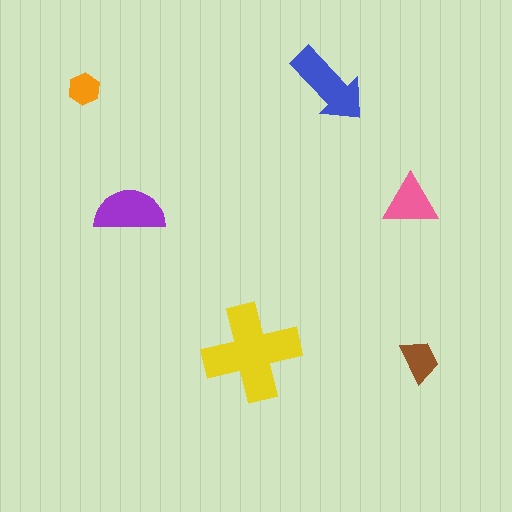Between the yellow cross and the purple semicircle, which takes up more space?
The yellow cross.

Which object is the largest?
The yellow cross.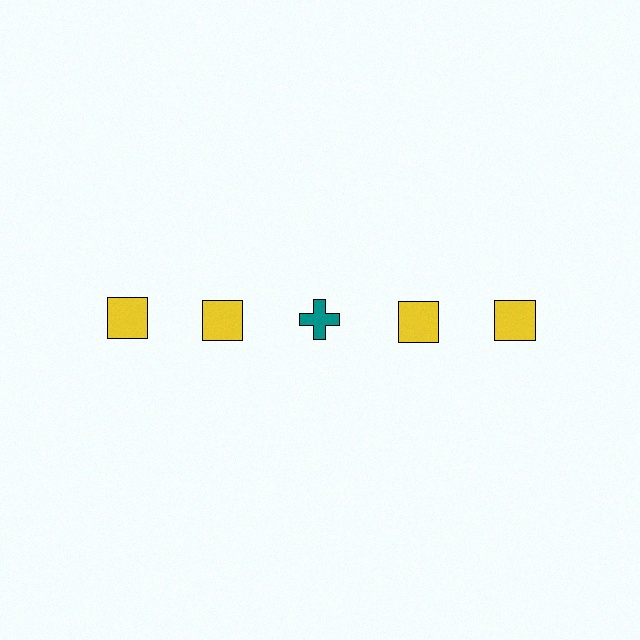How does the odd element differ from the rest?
It differs in both color (teal instead of yellow) and shape (cross instead of square).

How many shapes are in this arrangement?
There are 5 shapes arranged in a grid pattern.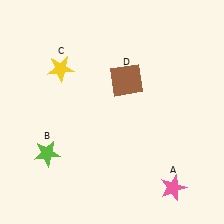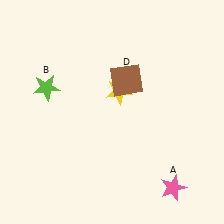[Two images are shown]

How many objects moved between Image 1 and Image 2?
2 objects moved between the two images.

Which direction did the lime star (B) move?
The lime star (B) moved up.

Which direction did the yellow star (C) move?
The yellow star (C) moved right.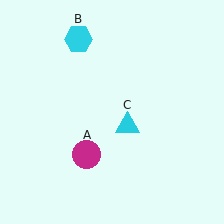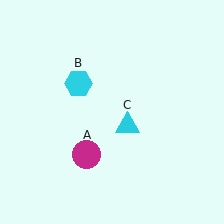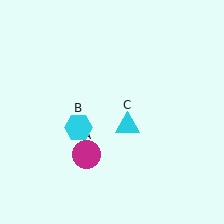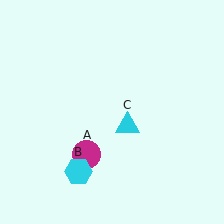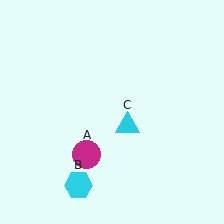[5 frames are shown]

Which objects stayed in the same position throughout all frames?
Magenta circle (object A) and cyan triangle (object C) remained stationary.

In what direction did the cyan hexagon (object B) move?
The cyan hexagon (object B) moved down.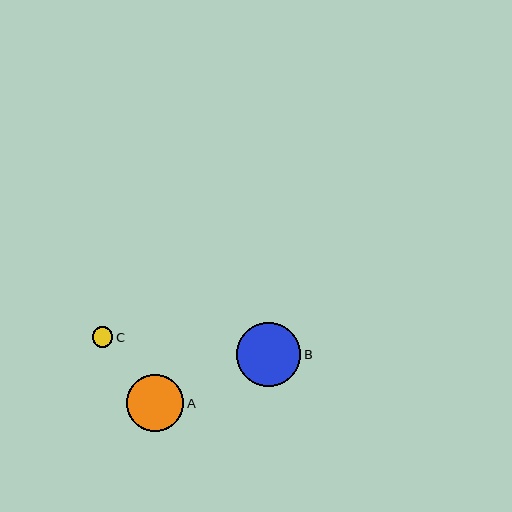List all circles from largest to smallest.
From largest to smallest: B, A, C.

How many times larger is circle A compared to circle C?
Circle A is approximately 2.8 times the size of circle C.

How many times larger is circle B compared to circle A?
Circle B is approximately 1.1 times the size of circle A.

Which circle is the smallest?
Circle C is the smallest with a size of approximately 20 pixels.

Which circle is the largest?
Circle B is the largest with a size of approximately 64 pixels.